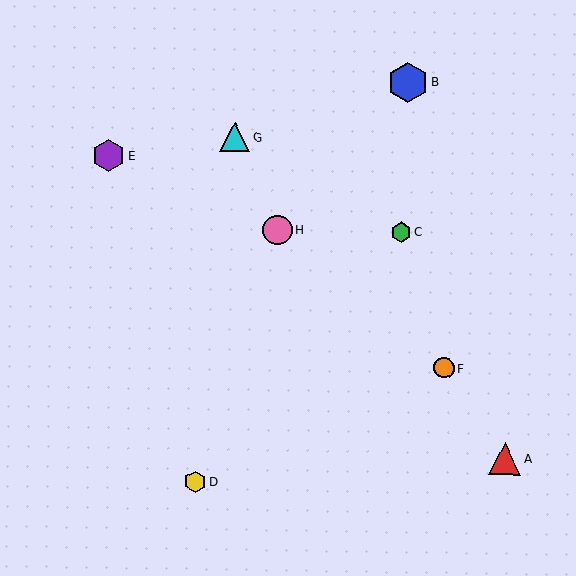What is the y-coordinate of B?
Object B is at y≈82.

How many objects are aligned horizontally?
2 objects (C, H) are aligned horizontally.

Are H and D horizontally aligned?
No, H is at y≈230 and D is at y≈482.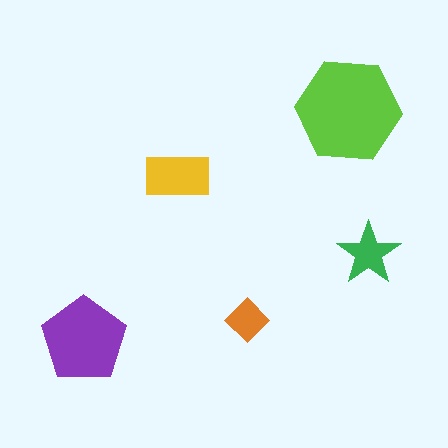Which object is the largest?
The lime hexagon.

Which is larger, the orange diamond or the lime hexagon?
The lime hexagon.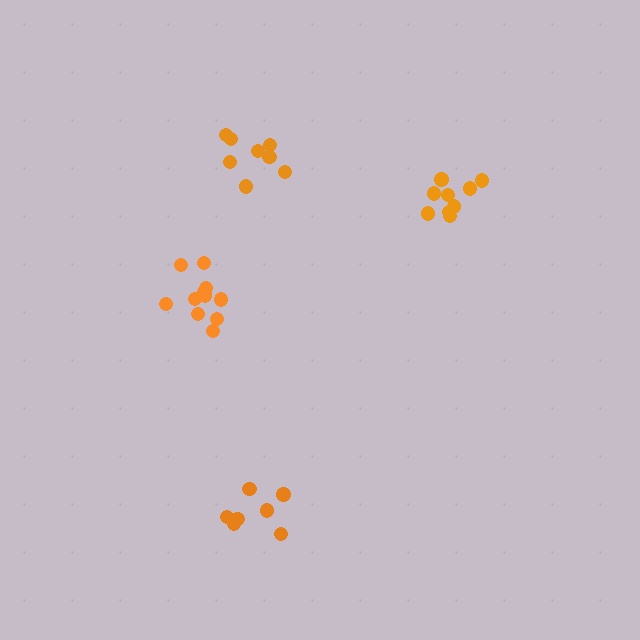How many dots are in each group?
Group 1: 11 dots, Group 2: 9 dots, Group 3: 8 dots, Group 4: 7 dots (35 total).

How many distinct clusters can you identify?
There are 4 distinct clusters.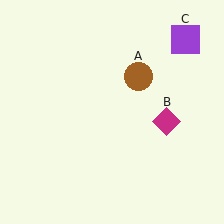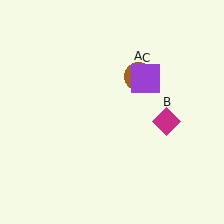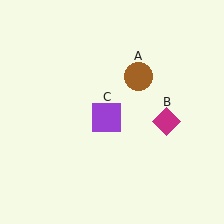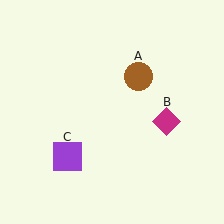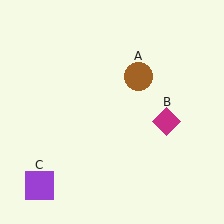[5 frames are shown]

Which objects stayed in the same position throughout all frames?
Brown circle (object A) and magenta diamond (object B) remained stationary.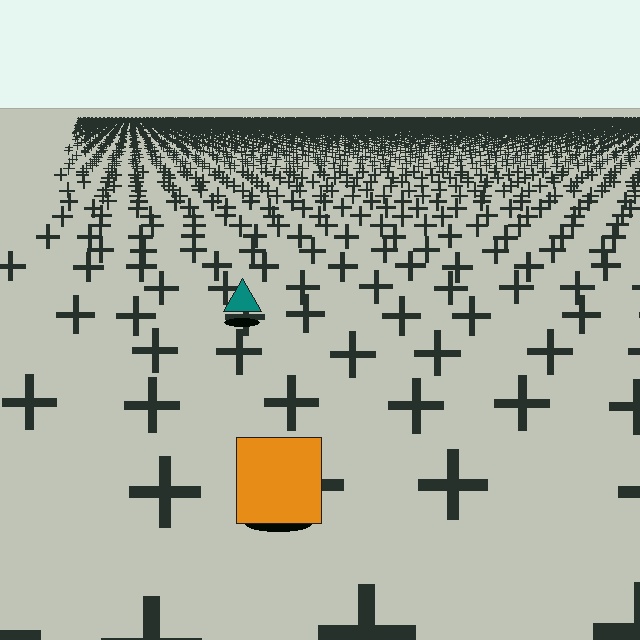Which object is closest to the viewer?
The orange square is closest. The texture marks near it are larger and more spread out.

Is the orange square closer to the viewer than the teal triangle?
Yes. The orange square is closer — you can tell from the texture gradient: the ground texture is coarser near it.